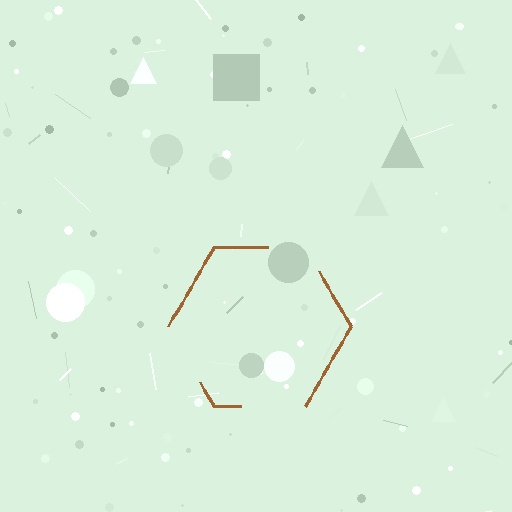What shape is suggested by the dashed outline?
The dashed outline suggests a hexagon.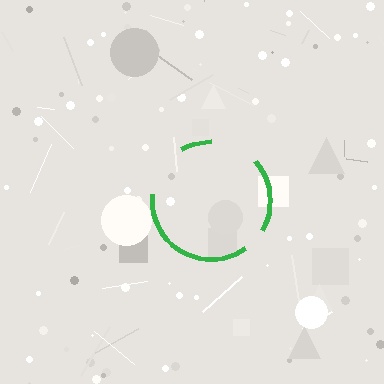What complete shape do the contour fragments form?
The contour fragments form a circle.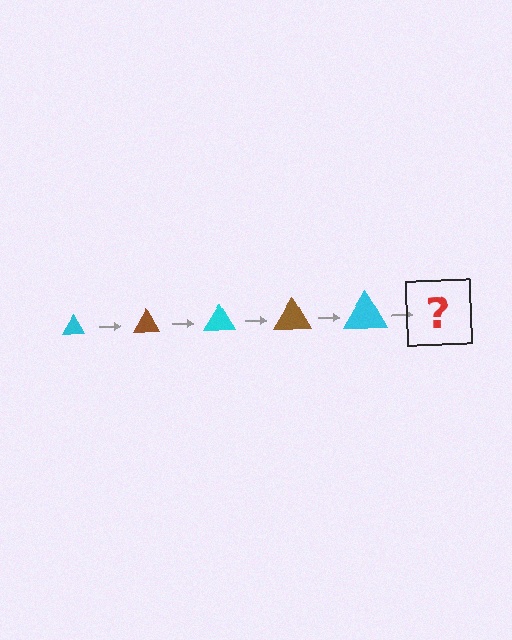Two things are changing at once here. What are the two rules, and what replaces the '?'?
The two rules are that the triangle grows larger each step and the color cycles through cyan and brown. The '?' should be a brown triangle, larger than the previous one.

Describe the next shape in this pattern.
It should be a brown triangle, larger than the previous one.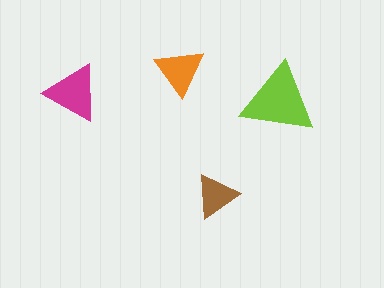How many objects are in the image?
There are 4 objects in the image.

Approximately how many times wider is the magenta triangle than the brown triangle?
About 1.5 times wider.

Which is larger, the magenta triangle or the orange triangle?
The magenta one.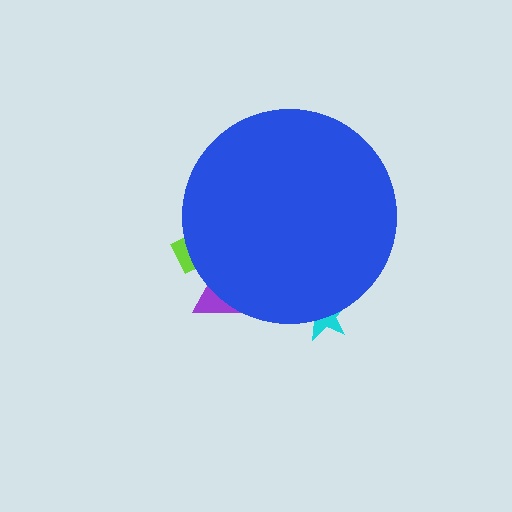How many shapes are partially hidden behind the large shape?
3 shapes are partially hidden.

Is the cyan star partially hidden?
Yes, the cyan star is partially hidden behind the blue circle.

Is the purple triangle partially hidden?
Yes, the purple triangle is partially hidden behind the blue circle.